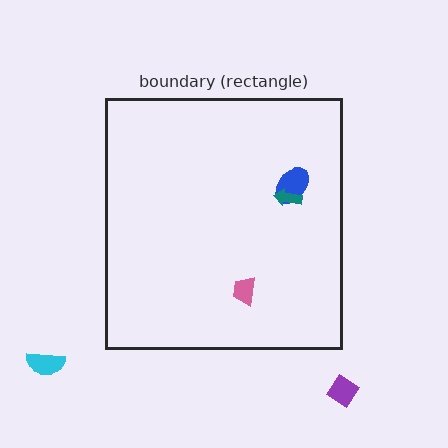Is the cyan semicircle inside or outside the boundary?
Outside.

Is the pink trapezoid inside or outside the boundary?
Inside.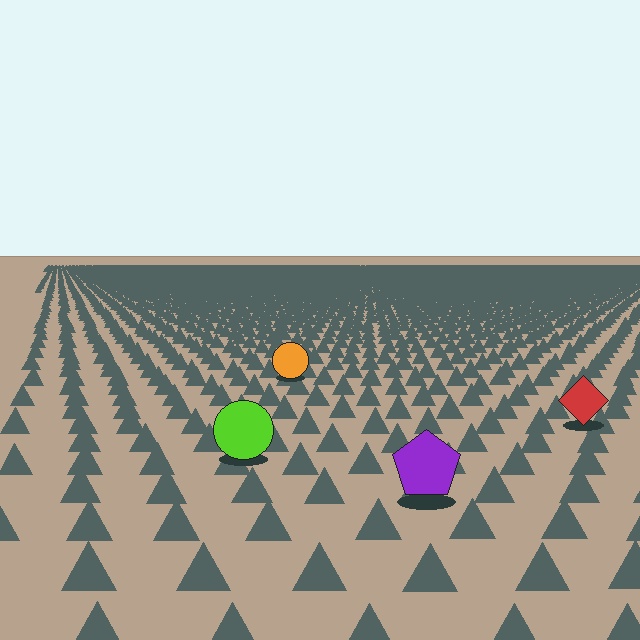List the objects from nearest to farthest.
From nearest to farthest: the purple pentagon, the lime circle, the red diamond, the orange circle.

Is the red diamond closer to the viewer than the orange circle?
Yes. The red diamond is closer — you can tell from the texture gradient: the ground texture is coarser near it.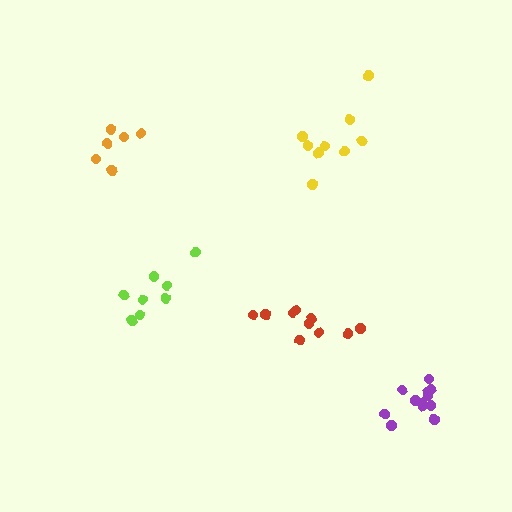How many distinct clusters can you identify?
There are 5 distinct clusters.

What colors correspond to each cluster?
The clusters are colored: lime, red, purple, yellow, orange.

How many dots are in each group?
Group 1: 8 dots, Group 2: 10 dots, Group 3: 12 dots, Group 4: 9 dots, Group 5: 6 dots (45 total).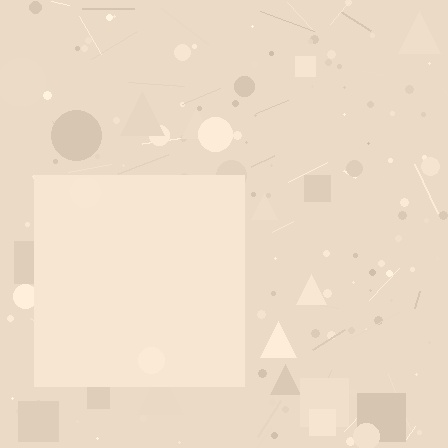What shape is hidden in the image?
A square is hidden in the image.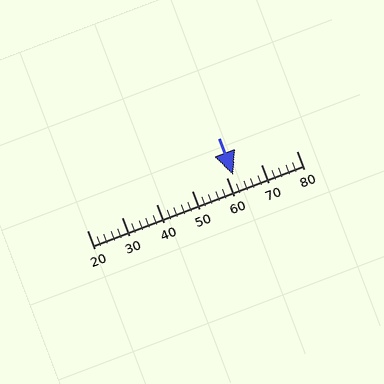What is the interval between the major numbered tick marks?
The major tick marks are spaced 10 units apart.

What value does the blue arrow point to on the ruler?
The blue arrow points to approximately 62.